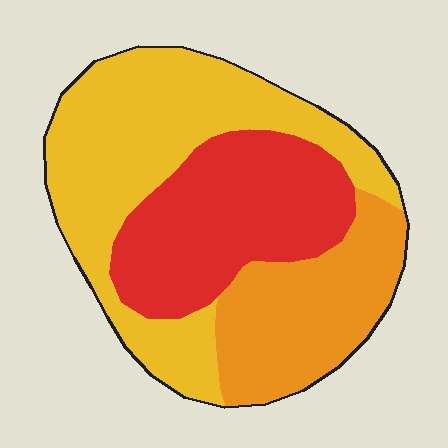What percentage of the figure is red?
Red covers roughly 30% of the figure.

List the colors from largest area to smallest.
From largest to smallest: yellow, red, orange.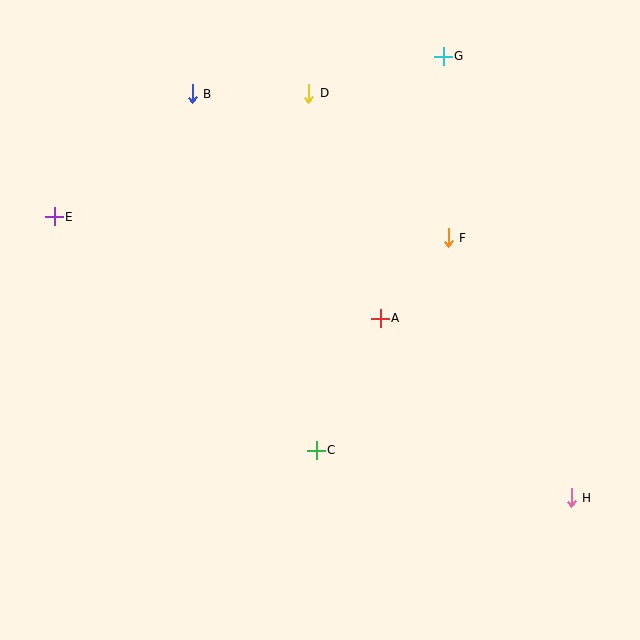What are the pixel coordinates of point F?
Point F is at (448, 238).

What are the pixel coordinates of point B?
Point B is at (192, 94).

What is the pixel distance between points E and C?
The distance between E and C is 351 pixels.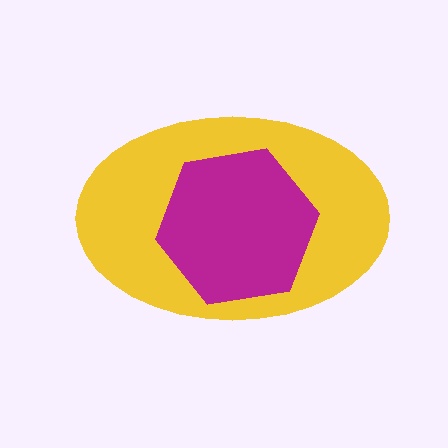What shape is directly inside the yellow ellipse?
The magenta hexagon.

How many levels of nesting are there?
2.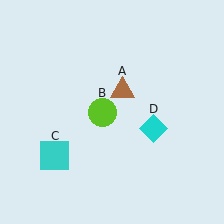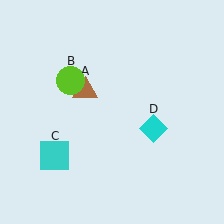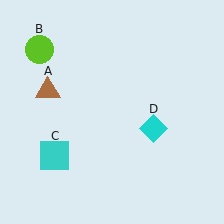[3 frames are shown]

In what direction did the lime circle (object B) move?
The lime circle (object B) moved up and to the left.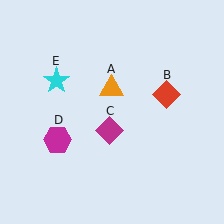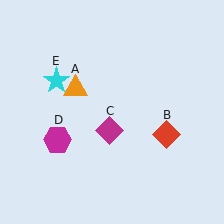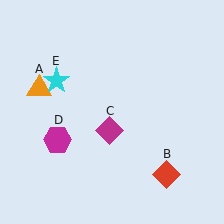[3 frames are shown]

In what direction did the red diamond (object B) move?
The red diamond (object B) moved down.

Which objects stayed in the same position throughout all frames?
Magenta diamond (object C) and magenta hexagon (object D) and cyan star (object E) remained stationary.